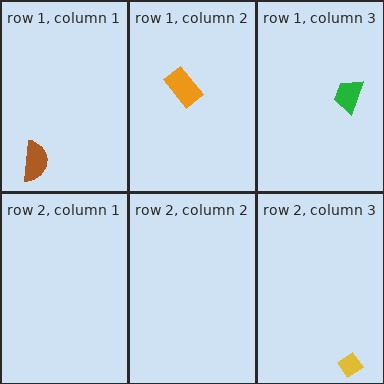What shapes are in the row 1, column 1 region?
The brown semicircle.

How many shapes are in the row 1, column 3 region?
1.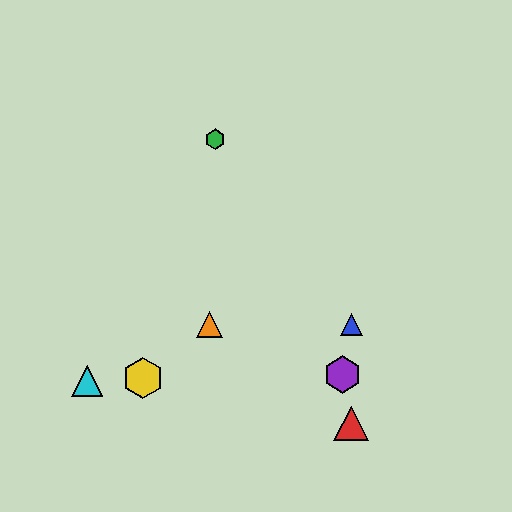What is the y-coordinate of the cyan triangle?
The cyan triangle is at y≈381.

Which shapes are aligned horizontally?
The blue triangle, the orange triangle are aligned horizontally.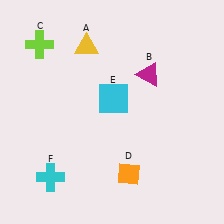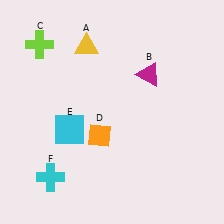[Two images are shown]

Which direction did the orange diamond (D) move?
The orange diamond (D) moved up.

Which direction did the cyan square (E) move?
The cyan square (E) moved left.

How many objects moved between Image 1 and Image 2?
2 objects moved between the two images.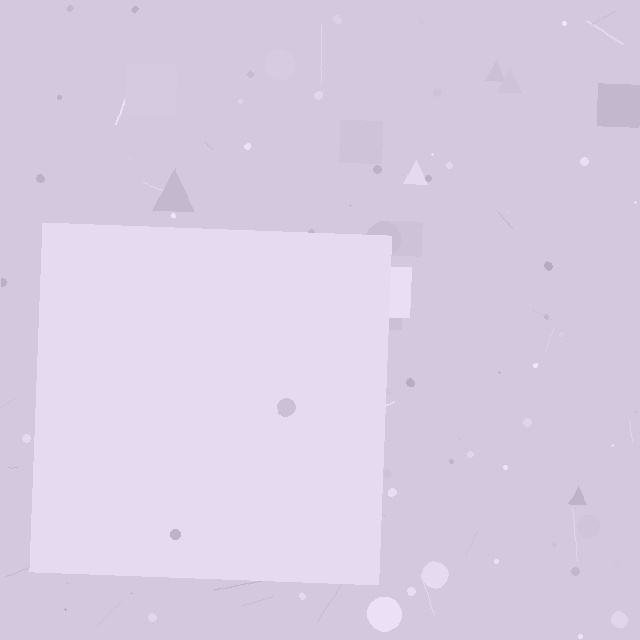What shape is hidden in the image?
A square is hidden in the image.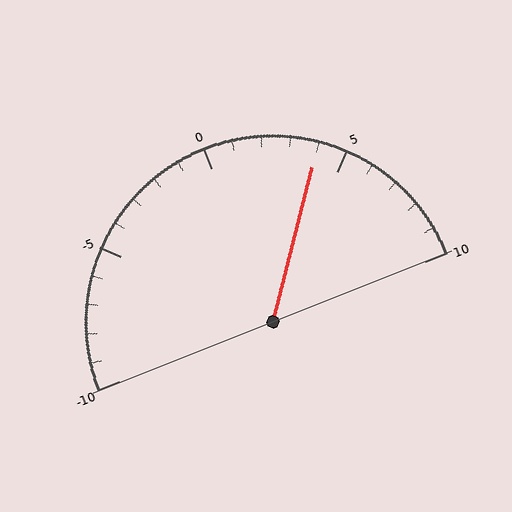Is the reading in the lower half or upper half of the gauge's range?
The reading is in the upper half of the range (-10 to 10).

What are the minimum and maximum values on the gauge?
The gauge ranges from -10 to 10.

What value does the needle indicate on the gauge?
The needle indicates approximately 4.